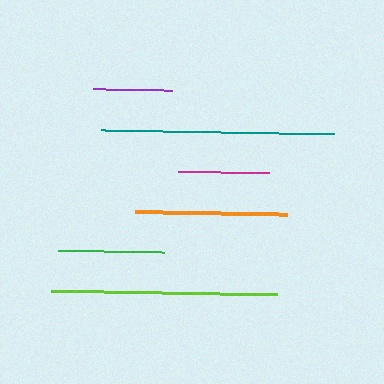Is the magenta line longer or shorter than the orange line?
The orange line is longer than the magenta line.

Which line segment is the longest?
The teal line is the longest at approximately 233 pixels.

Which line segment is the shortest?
The purple line is the shortest at approximately 79 pixels.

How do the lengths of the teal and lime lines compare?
The teal and lime lines are approximately the same length.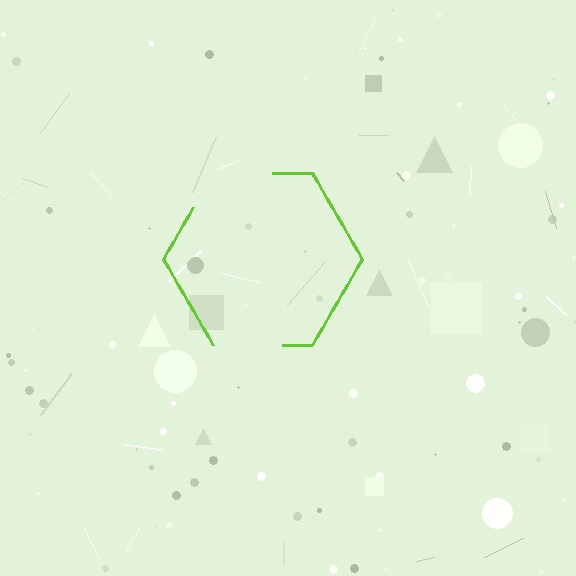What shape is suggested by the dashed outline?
The dashed outline suggests a hexagon.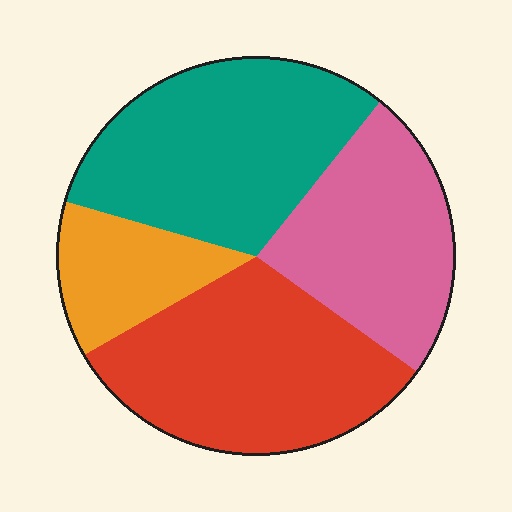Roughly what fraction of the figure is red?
Red takes up about one third (1/3) of the figure.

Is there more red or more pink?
Red.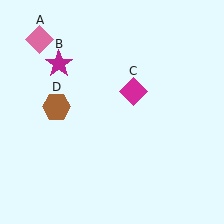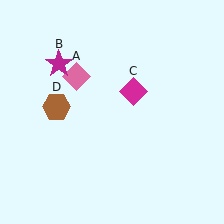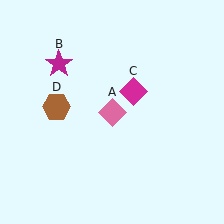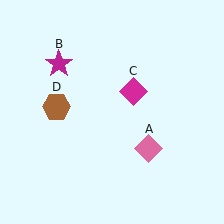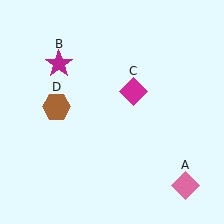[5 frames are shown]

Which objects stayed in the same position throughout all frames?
Magenta star (object B) and magenta diamond (object C) and brown hexagon (object D) remained stationary.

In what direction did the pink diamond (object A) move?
The pink diamond (object A) moved down and to the right.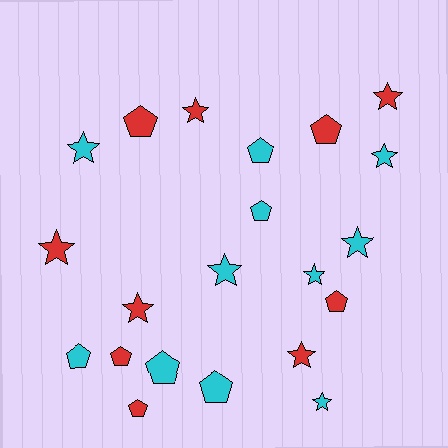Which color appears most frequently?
Cyan, with 11 objects.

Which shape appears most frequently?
Star, with 11 objects.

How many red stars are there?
There are 5 red stars.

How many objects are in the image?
There are 21 objects.